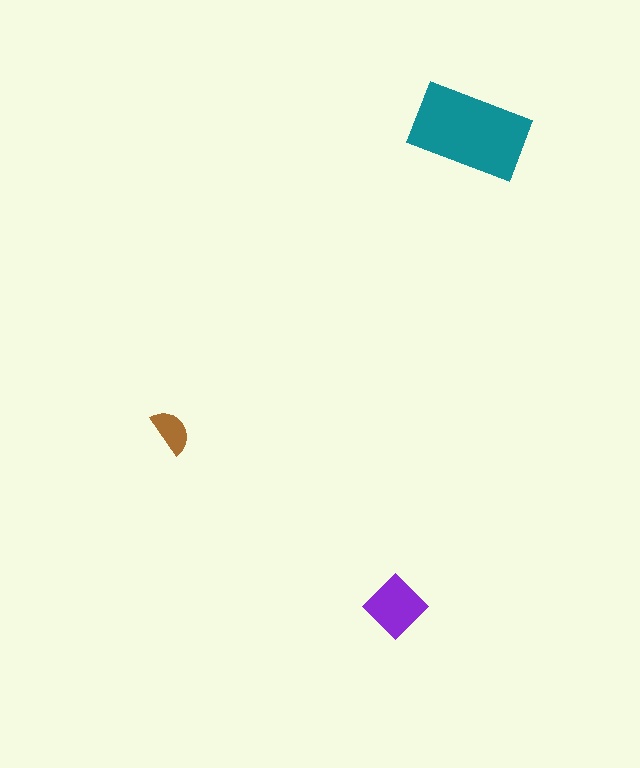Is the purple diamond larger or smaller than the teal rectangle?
Smaller.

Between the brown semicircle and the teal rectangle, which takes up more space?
The teal rectangle.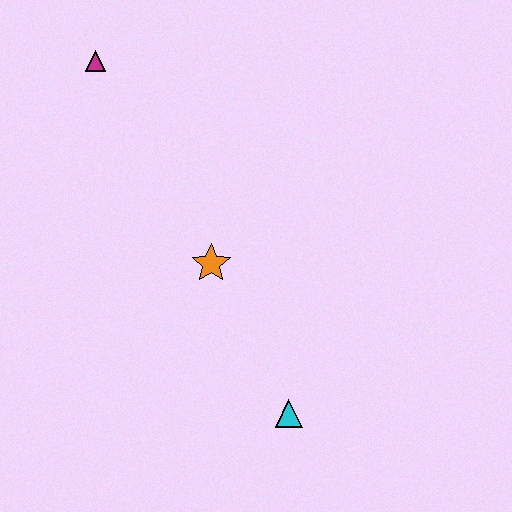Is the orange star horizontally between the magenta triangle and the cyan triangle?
Yes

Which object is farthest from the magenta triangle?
The cyan triangle is farthest from the magenta triangle.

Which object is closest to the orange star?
The cyan triangle is closest to the orange star.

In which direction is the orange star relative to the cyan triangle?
The orange star is above the cyan triangle.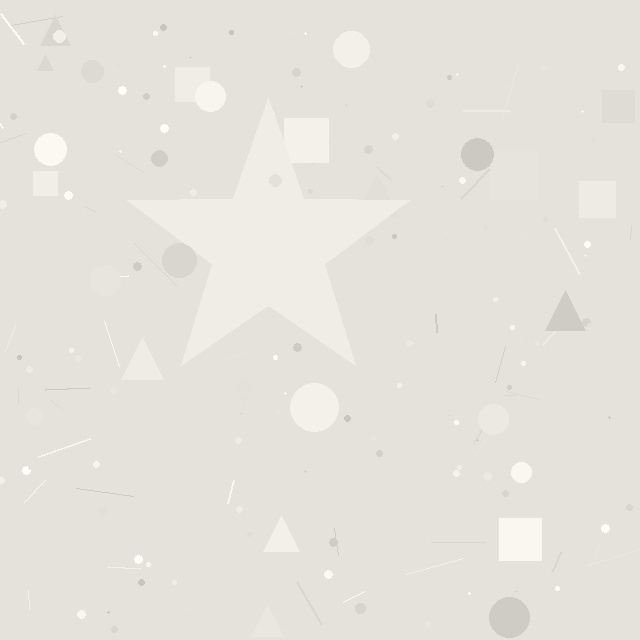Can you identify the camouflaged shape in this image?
The camouflaged shape is a star.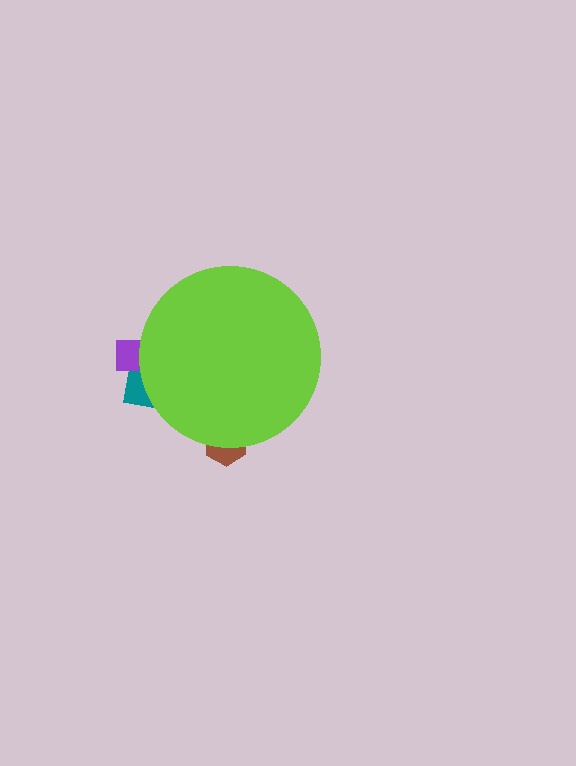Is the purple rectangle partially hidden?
Yes, the purple rectangle is partially hidden behind the lime circle.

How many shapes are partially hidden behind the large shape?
3 shapes are partially hidden.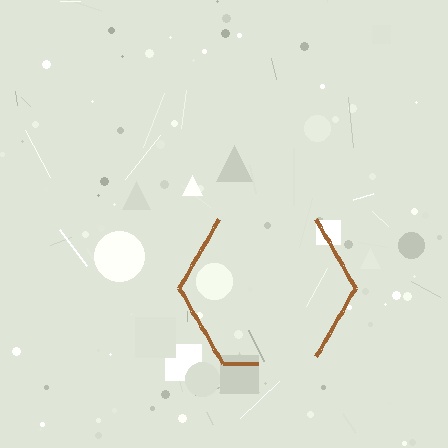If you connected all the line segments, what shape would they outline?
They would outline a hexagon.